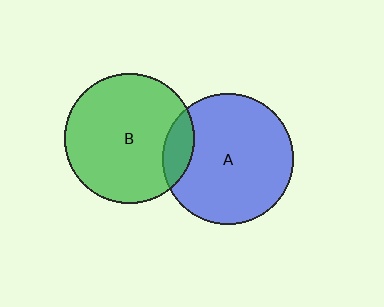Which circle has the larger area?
Circle A (blue).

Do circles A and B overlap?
Yes.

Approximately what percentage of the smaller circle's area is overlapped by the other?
Approximately 10%.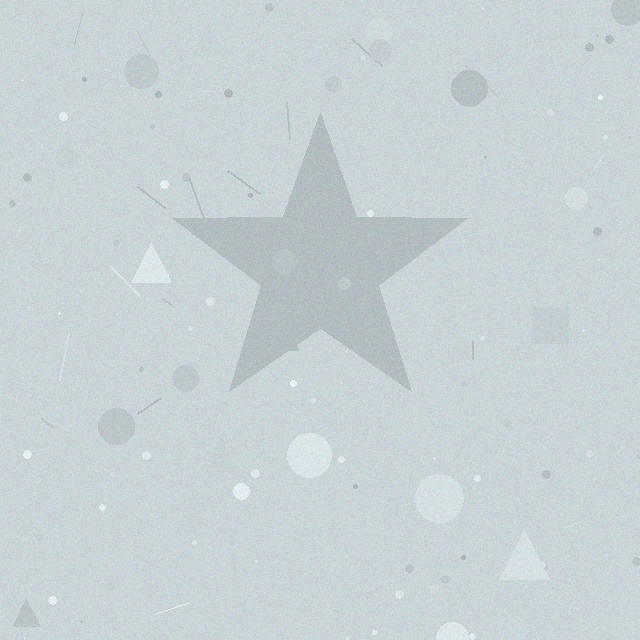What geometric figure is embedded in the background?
A star is embedded in the background.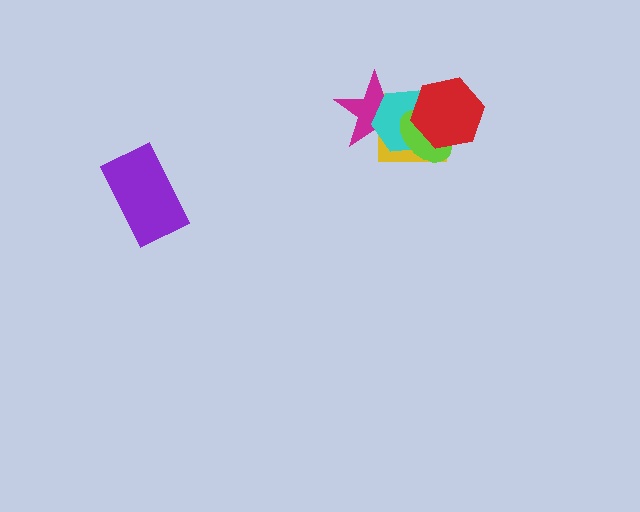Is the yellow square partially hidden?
Yes, it is partially covered by another shape.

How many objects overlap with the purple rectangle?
0 objects overlap with the purple rectangle.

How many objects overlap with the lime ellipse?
4 objects overlap with the lime ellipse.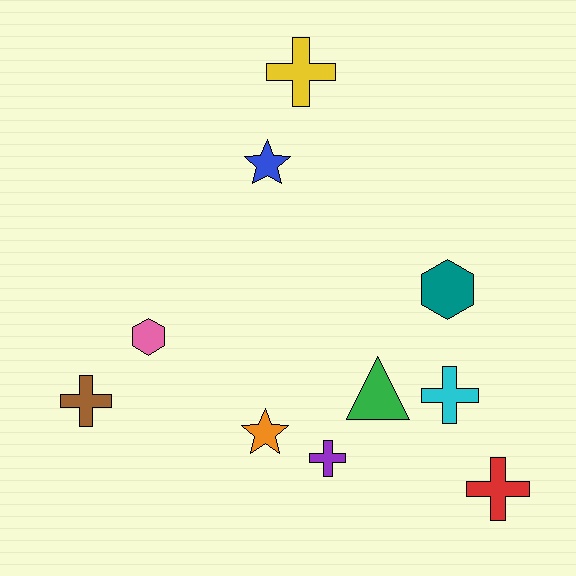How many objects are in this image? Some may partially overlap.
There are 10 objects.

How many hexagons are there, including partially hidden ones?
There are 2 hexagons.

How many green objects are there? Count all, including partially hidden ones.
There is 1 green object.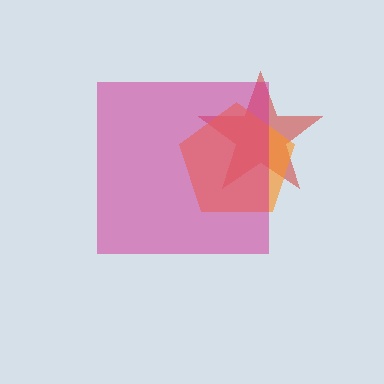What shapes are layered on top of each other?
The layered shapes are: a red star, an orange pentagon, a magenta square.